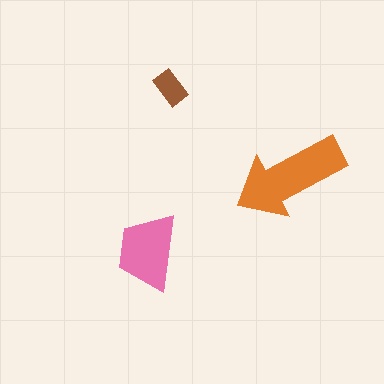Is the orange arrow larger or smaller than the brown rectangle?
Larger.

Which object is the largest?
The orange arrow.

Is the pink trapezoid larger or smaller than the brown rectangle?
Larger.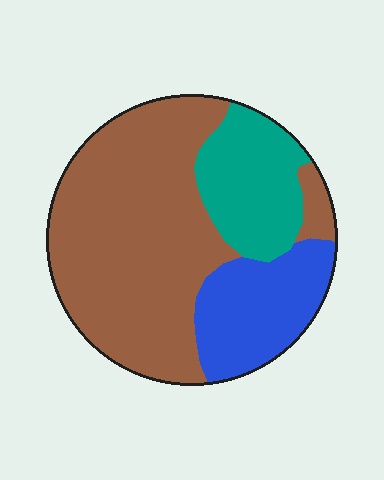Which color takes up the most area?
Brown, at roughly 60%.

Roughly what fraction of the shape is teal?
Teal covers around 20% of the shape.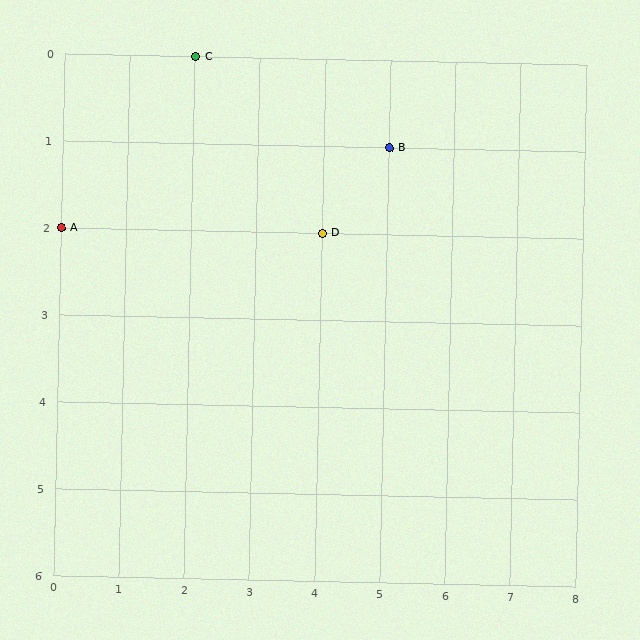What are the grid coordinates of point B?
Point B is at grid coordinates (5, 1).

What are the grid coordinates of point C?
Point C is at grid coordinates (2, 0).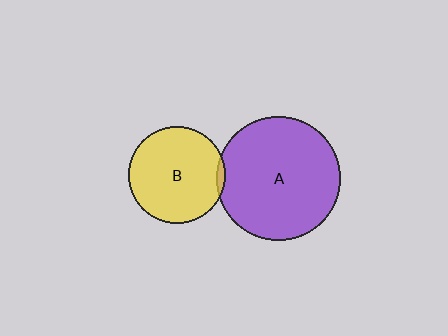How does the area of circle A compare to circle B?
Approximately 1.6 times.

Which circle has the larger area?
Circle A (purple).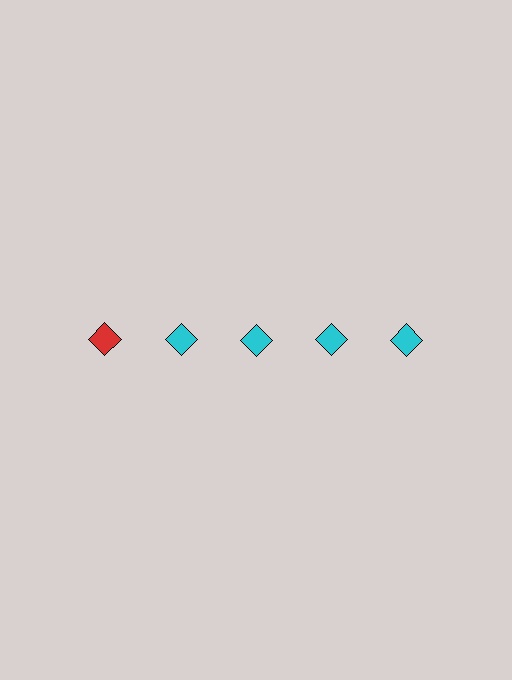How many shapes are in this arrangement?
There are 5 shapes arranged in a grid pattern.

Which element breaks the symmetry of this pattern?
The red diamond in the top row, leftmost column breaks the symmetry. All other shapes are cyan diamonds.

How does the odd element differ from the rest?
It has a different color: red instead of cyan.